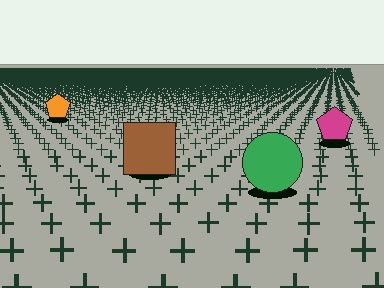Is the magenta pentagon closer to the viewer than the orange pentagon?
Yes. The magenta pentagon is closer — you can tell from the texture gradient: the ground texture is coarser near it.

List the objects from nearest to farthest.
From nearest to farthest: the green circle, the brown square, the magenta pentagon, the orange pentagon.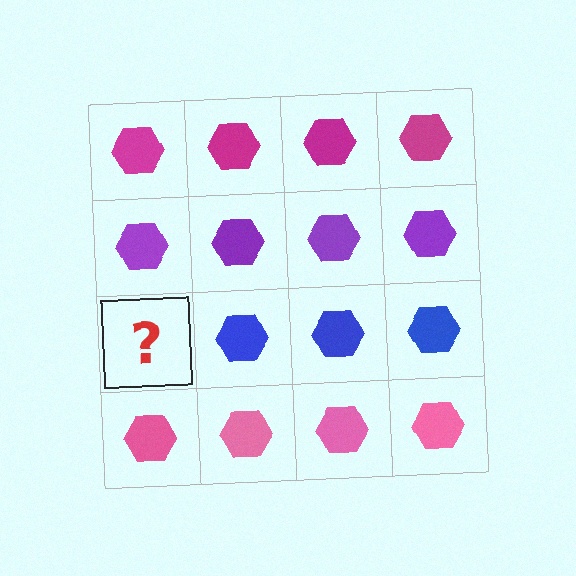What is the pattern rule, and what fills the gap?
The rule is that each row has a consistent color. The gap should be filled with a blue hexagon.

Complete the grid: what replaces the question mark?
The question mark should be replaced with a blue hexagon.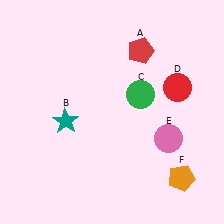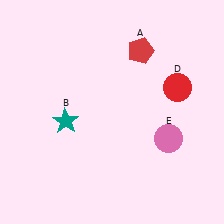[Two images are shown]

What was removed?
The green circle (C), the orange pentagon (F) were removed in Image 2.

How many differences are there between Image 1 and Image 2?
There are 2 differences between the two images.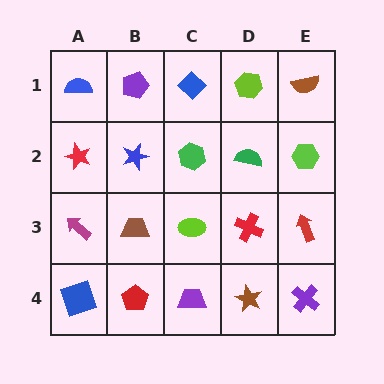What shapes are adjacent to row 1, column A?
A red star (row 2, column A), a purple pentagon (row 1, column B).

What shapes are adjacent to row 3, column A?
A red star (row 2, column A), a blue square (row 4, column A), a brown trapezoid (row 3, column B).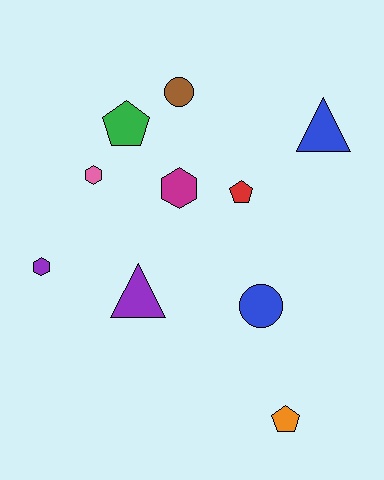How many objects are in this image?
There are 10 objects.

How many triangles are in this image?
There are 2 triangles.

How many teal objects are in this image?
There are no teal objects.